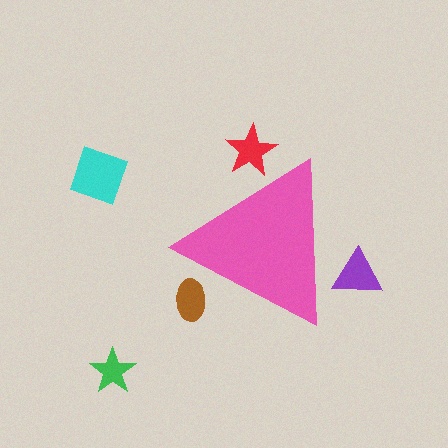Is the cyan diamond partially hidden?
No, the cyan diamond is fully visible.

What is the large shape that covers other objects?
A pink triangle.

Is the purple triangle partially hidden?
Yes, the purple triangle is partially hidden behind the pink triangle.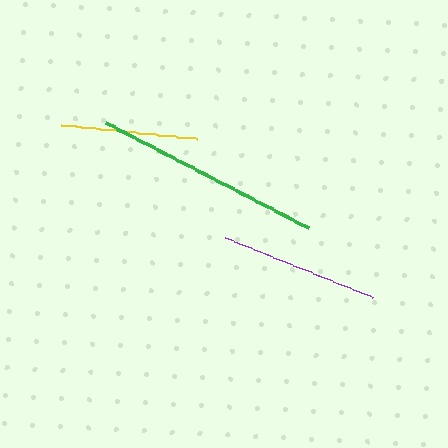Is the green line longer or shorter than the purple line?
The green line is longer than the purple line.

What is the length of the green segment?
The green segment is approximately 229 pixels long.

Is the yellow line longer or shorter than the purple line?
The purple line is longer than the yellow line.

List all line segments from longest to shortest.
From longest to shortest: green, purple, yellow.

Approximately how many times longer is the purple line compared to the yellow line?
The purple line is approximately 1.2 times the length of the yellow line.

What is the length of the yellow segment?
The yellow segment is approximately 137 pixels long.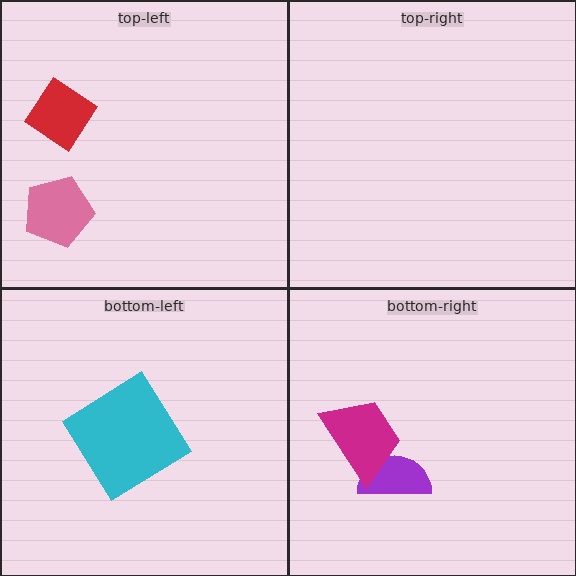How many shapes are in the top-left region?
2.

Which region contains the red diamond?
The top-left region.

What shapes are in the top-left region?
The red diamond, the pink pentagon.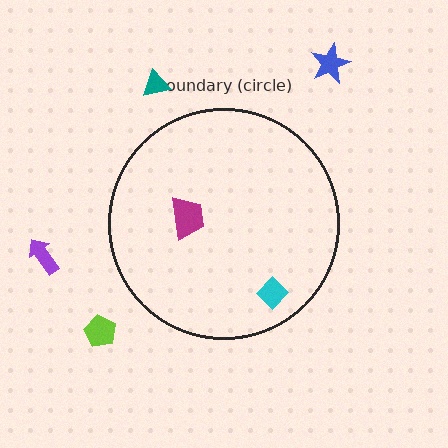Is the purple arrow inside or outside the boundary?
Outside.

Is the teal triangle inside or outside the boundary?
Outside.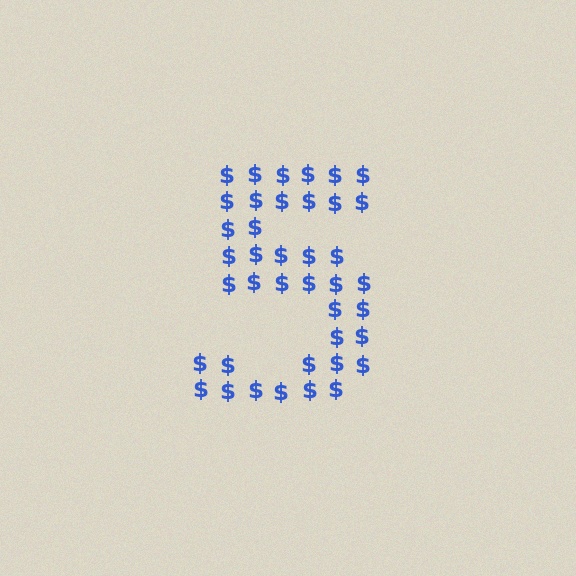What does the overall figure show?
The overall figure shows the digit 5.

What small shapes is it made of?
It is made of small dollar signs.